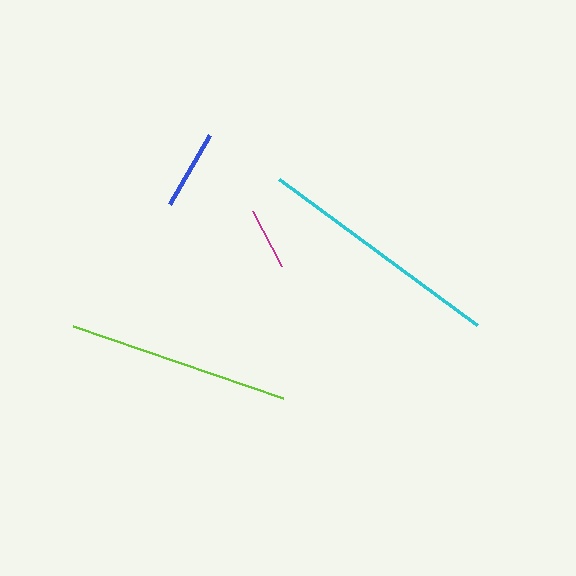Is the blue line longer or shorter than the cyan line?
The cyan line is longer than the blue line.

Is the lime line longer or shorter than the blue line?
The lime line is longer than the blue line.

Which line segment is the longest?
The cyan line is the longest at approximately 247 pixels.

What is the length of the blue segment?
The blue segment is approximately 80 pixels long.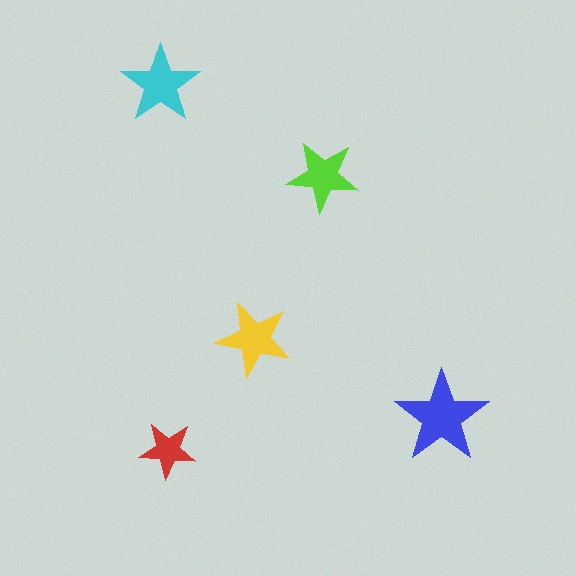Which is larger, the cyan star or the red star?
The cyan one.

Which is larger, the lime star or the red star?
The lime one.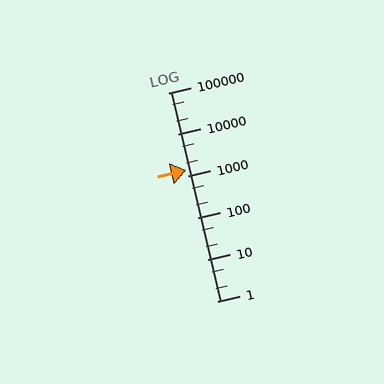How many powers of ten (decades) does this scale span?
The scale spans 5 decades, from 1 to 100000.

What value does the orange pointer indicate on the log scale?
The pointer indicates approximately 1400.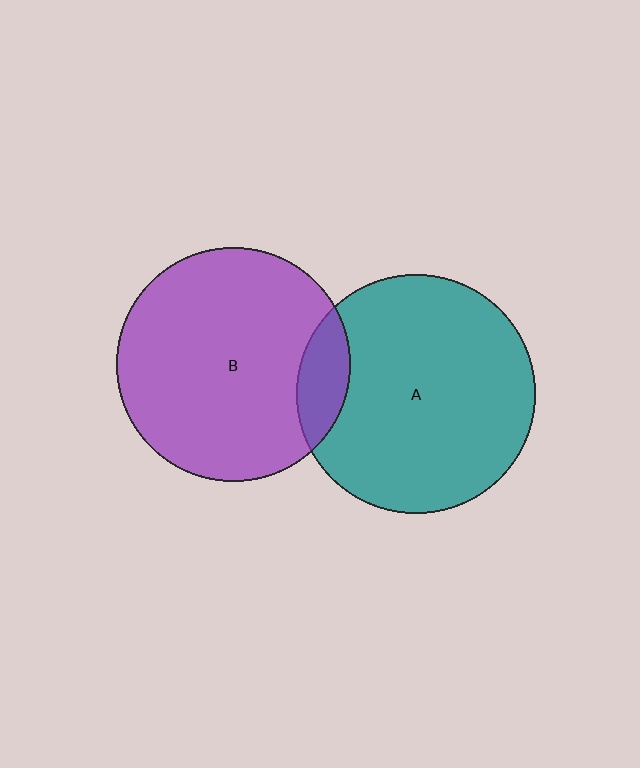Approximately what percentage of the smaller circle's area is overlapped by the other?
Approximately 10%.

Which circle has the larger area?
Circle A (teal).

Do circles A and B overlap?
Yes.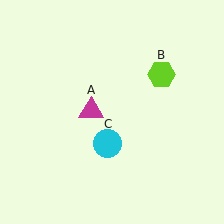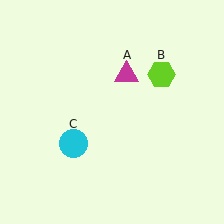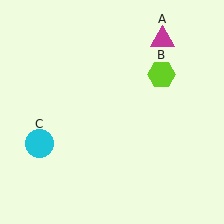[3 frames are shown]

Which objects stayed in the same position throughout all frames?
Lime hexagon (object B) remained stationary.